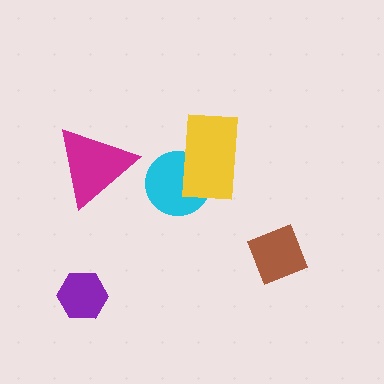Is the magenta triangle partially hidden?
No, no other shape covers it.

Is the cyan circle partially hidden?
Yes, it is partially covered by another shape.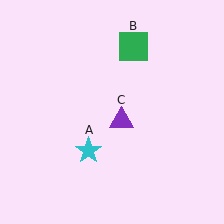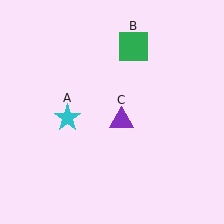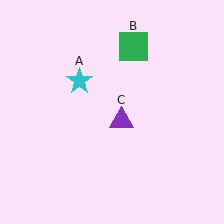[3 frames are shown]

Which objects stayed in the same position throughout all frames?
Green square (object B) and purple triangle (object C) remained stationary.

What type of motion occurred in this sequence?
The cyan star (object A) rotated clockwise around the center of the scene.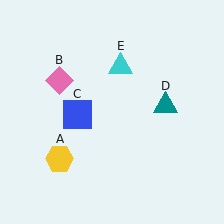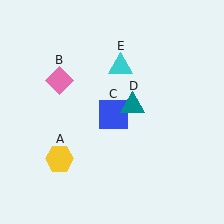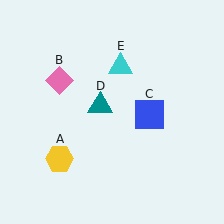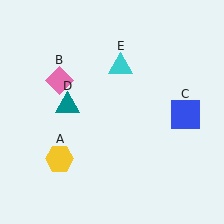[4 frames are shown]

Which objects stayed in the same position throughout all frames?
Yellow hexagon (object A) and pink diamond (object B) and cyan triangle (object E) remained stationary.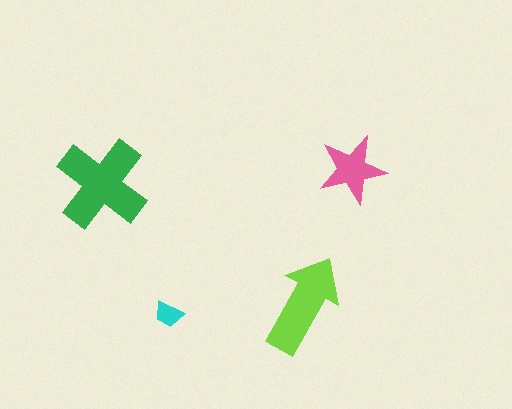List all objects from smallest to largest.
The cyan trapezoid, the pink star, the lime arrow, the green cross.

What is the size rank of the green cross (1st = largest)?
1st.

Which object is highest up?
The pink star is topmost.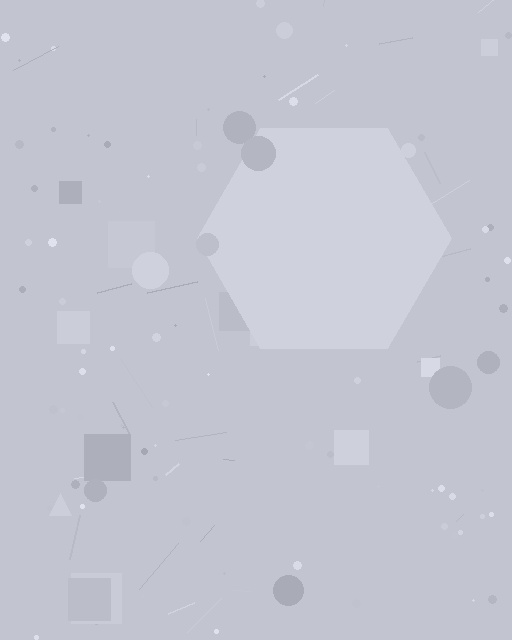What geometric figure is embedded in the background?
A hexagon is embedded in the background.